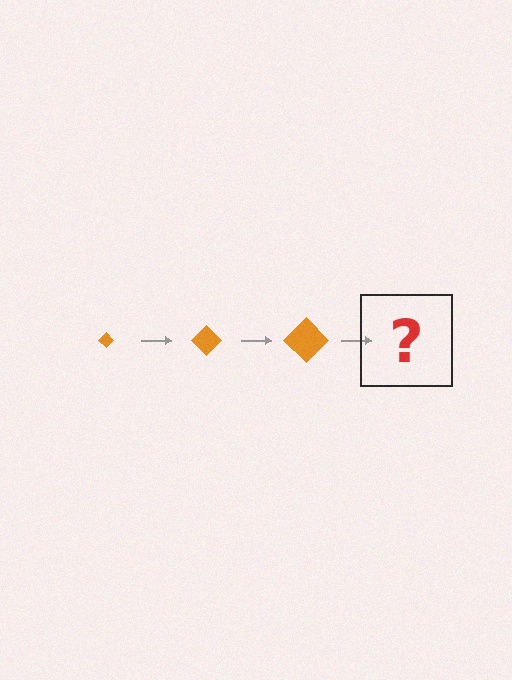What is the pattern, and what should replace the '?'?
The pattern is that the diamond gets progressively larger each step. The '?' should be an orange diamond, larger than the previous one.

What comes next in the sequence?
The next element should be an orange diamond, larger than the previous one.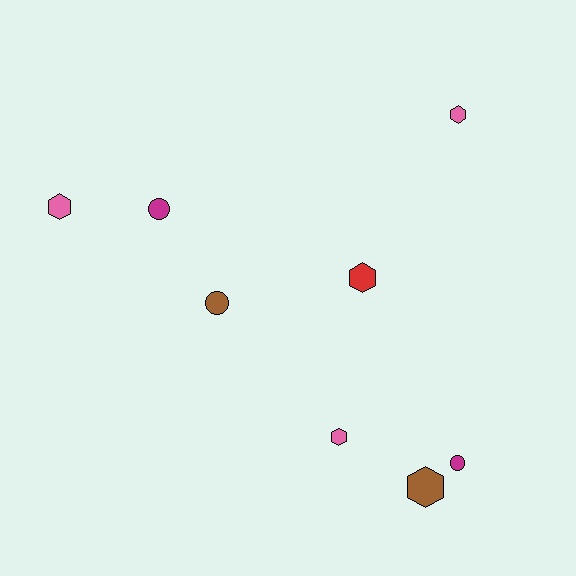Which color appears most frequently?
Pink, with 3 objects.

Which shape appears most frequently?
Hexagon, with 5 objects.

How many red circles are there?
There are no red circles.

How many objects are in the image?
There are 8 objects.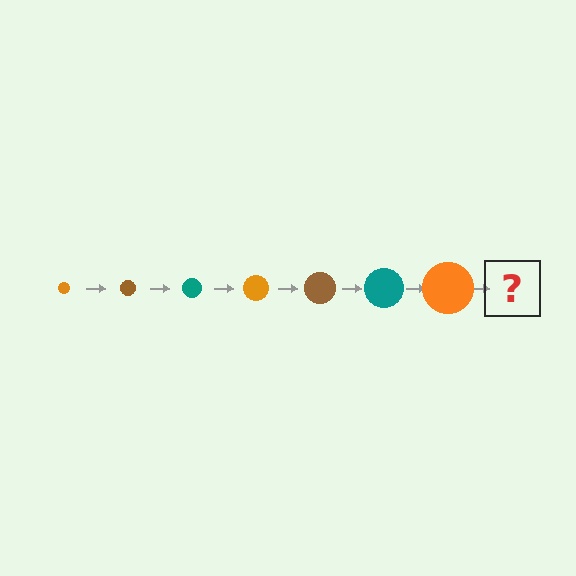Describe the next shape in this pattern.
It should be a brown circle, larger than the previous one.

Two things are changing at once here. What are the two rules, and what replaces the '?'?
The two rules are that the circle grows larger each step and the color cycles through orange, brown, and teal. The '?' should be a brown circle, larger than the previous one.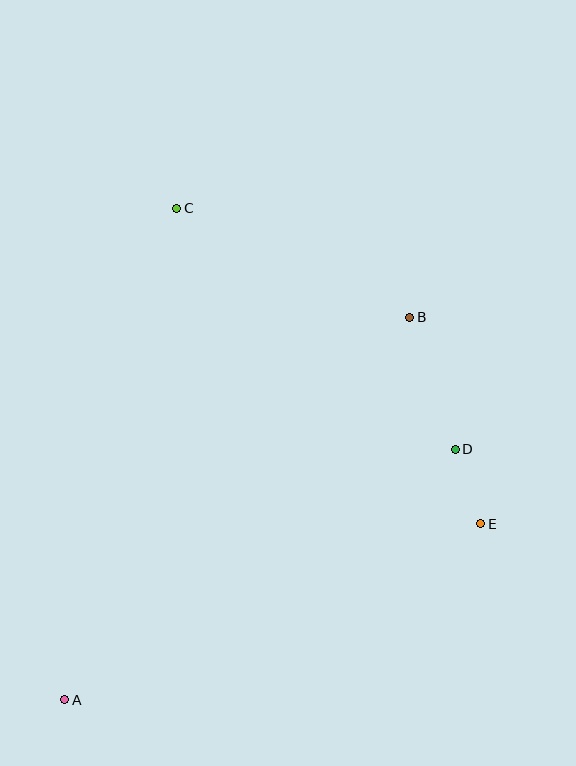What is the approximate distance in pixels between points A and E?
The distance between A and E is approximately 452 pixels.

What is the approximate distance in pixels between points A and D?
The distance between A and D is approximately 464 pixels.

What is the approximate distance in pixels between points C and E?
The distance between C and E is approximately 438 pixels.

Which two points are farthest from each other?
Points A and B are farthest from each other.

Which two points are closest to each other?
Points D and E are closest to each other.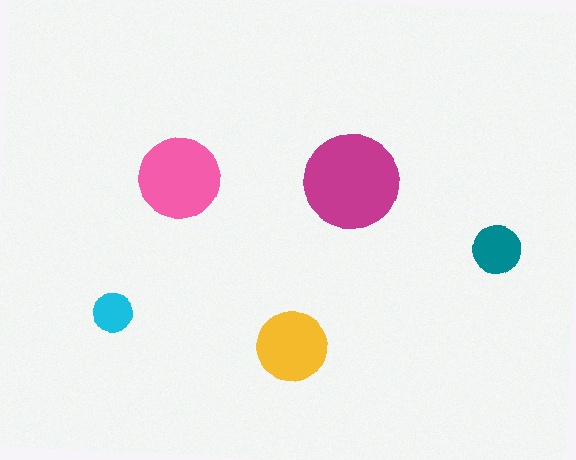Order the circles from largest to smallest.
the magenta one, the pink one, the yellow one, the teal one, the cyan one.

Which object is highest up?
The magenta circle is topmost.